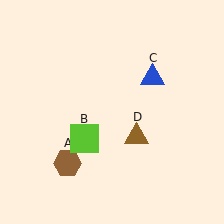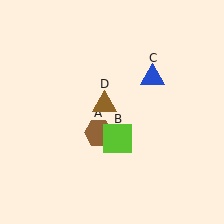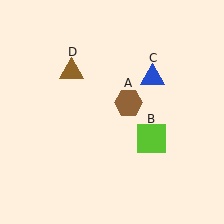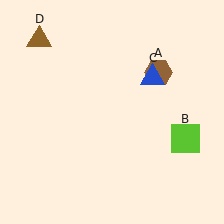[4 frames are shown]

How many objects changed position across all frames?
3 objects changed position: brown hexagon (object A), lime square (object B), brown triangle (object D).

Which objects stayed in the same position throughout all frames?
Blue triangle (object C) remained stationary.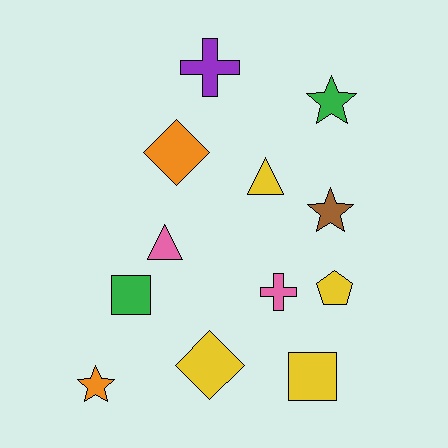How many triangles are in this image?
There are 2 triangles.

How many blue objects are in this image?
There are no blue objects.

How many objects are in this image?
There are 12 objects.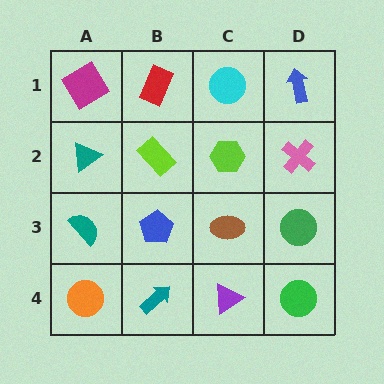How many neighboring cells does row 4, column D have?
2.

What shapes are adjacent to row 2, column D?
A blue arrow (row 1, column D), a green circle (row 3, column D), a lime hexagon (row 2, column C).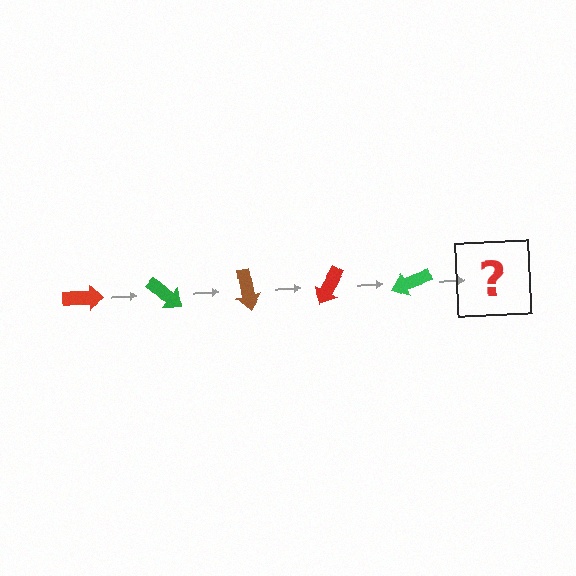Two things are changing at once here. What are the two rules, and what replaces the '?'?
The two rules are that it rotates 40 degrees each step and the color cycles through red, green, and brown. The '?' should be a brown arrow, rotated 200 degrees from the start.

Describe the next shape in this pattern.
It should be a brown arrow, rotated 200 degrees from the start.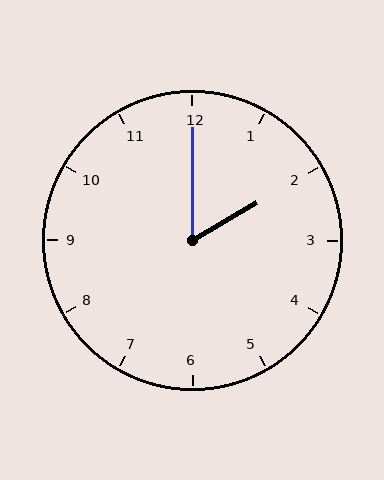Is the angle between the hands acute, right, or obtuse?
It is acute.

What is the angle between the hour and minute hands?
Approximately 60 degrees.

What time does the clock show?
2:00.